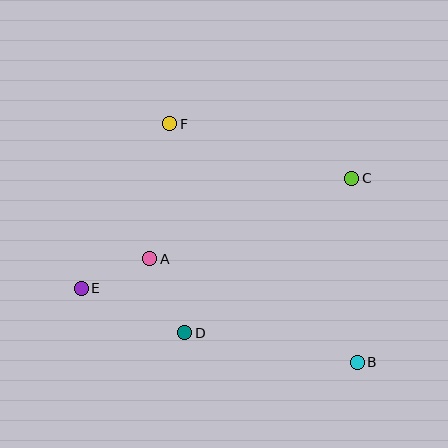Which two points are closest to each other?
Points A and E are closest to each other.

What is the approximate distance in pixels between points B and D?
The distance between B and D is approximately 175 pixels.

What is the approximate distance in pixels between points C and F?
The distance between C and F is approximately 190 pixels.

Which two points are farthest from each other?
Points B and F are farthest from each other.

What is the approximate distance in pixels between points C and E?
The distance between C and E is approximately 292 pixels.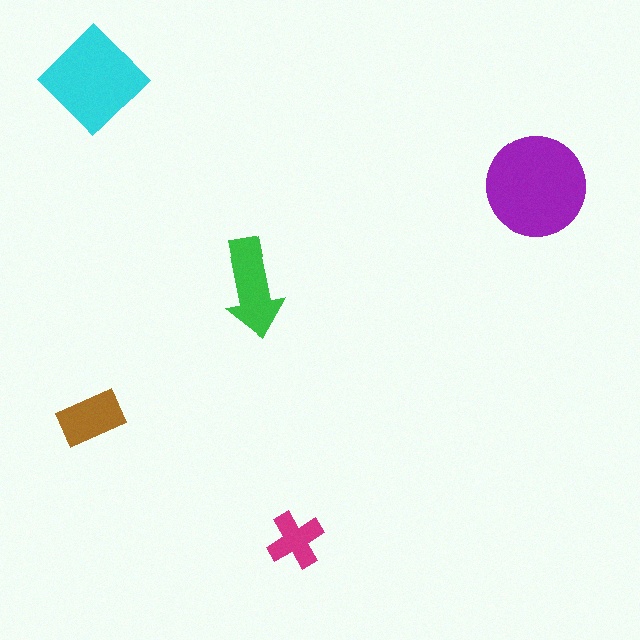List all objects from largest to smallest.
The purple circle, the cyan diamond, the green arrow, the brown rectangle, the magenta cross.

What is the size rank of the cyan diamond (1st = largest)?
2nd.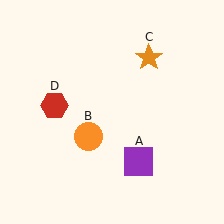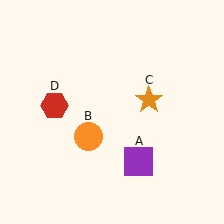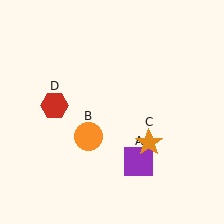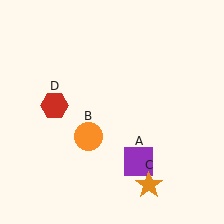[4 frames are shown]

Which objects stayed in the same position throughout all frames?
Purple square (object A) and orange circle (object B) and red hexagon (object D) remained stationary.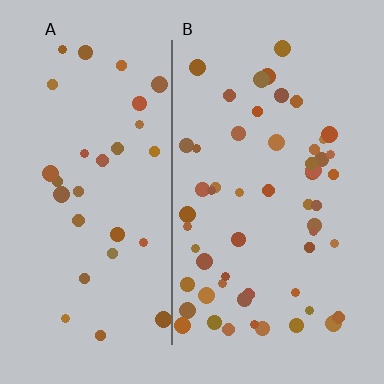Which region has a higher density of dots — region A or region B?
B (the right).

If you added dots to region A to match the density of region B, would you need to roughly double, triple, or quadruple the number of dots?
Approximately double.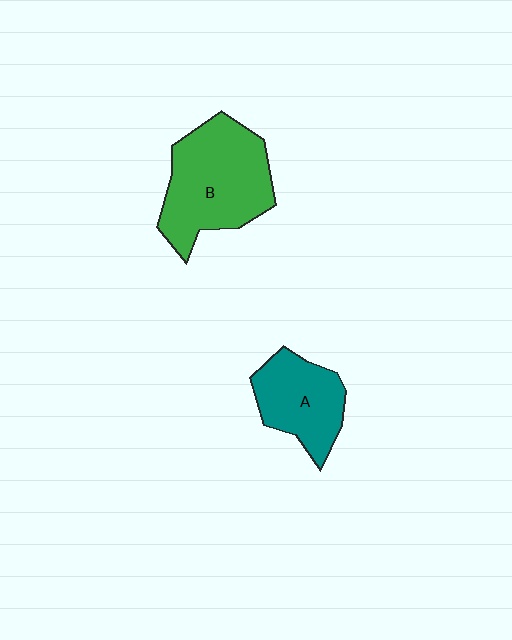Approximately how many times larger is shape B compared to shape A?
Approximately 1.6 times.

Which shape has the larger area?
Shape B (green).